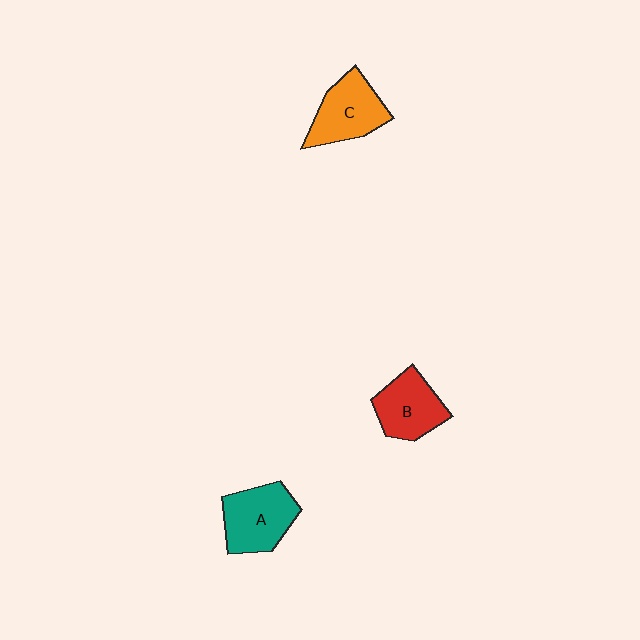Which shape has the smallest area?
Shape B (red).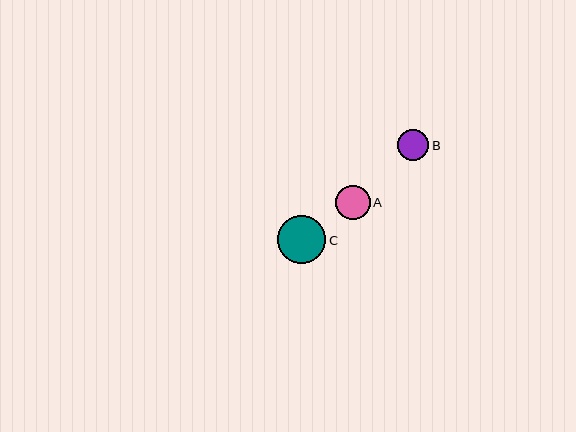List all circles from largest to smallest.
From largest to smallest: C, A, B.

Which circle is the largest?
Circle C is the largest with a size of approximately 48 pixels.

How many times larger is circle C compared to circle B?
Circle C is approximately 1.6 times the size of circle B.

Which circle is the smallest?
Circle B is the smallest with a size of approximately 31 pixels.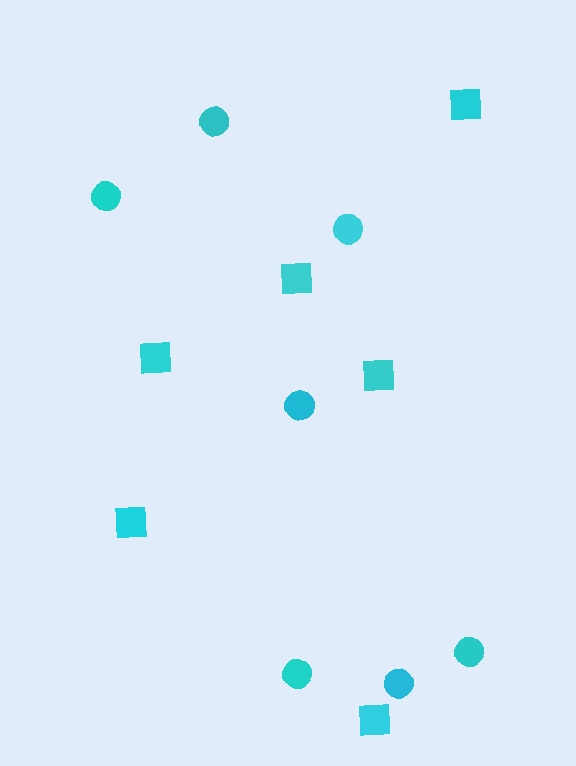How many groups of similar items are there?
There are 2 groups: one group of squares (6) and one group of circles (7).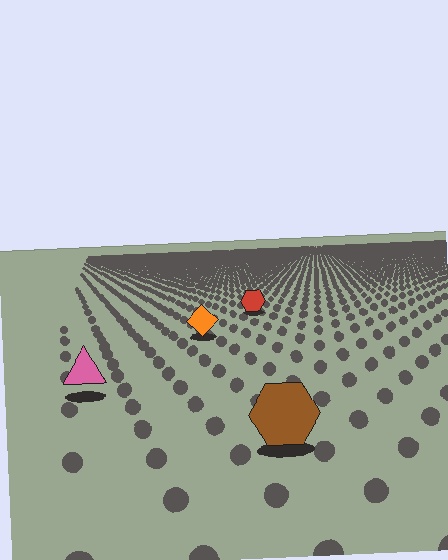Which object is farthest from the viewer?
The red hexagon is farthest from the viewer. It appears smaller and the ground texture around it is denser.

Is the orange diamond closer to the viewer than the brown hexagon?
No. The brown hexagon is closer — you can tell from the texture gradient: the ground texture is coarser near it.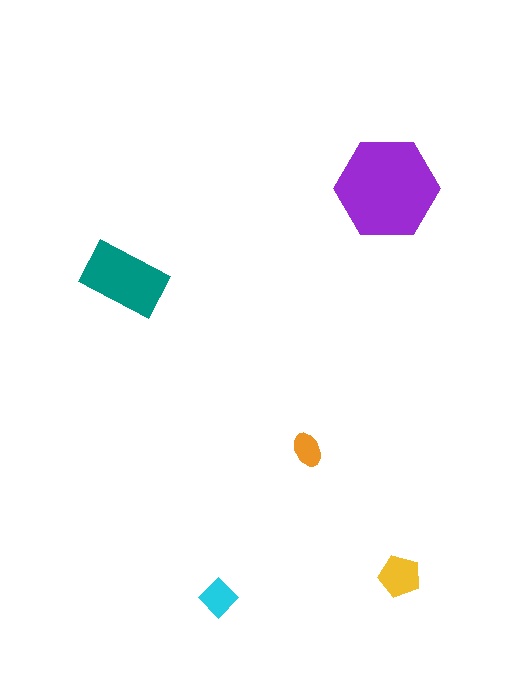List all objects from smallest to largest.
The orange ellipse, the cyan diamond, the yellow pentagon, the teal rectangle, the purple hexagon.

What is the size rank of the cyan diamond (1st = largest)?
4th.